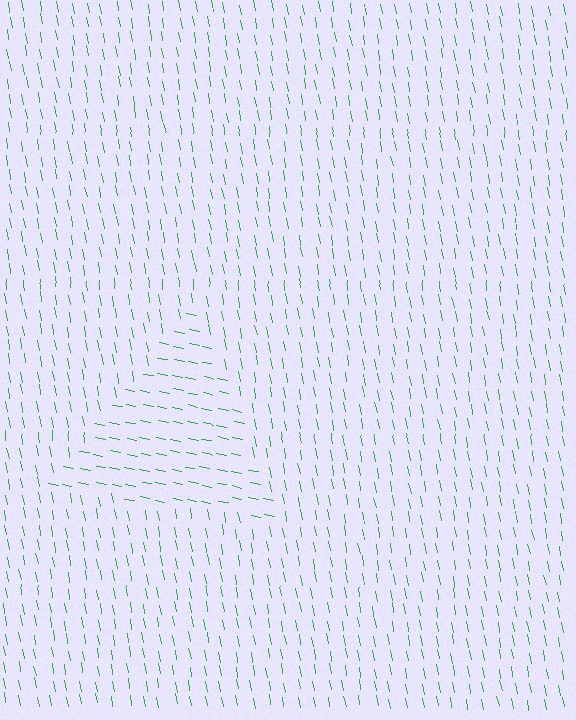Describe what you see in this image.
The image is filled with small green line segments. A triangle region in the image has lines oriented differently from the surrounding lines, creating a visible texture boundary.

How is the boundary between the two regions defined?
The boundary is defined purely by a change in line orientation (approximately 69 degrees difference). All lines are the same color and thickness.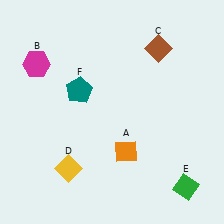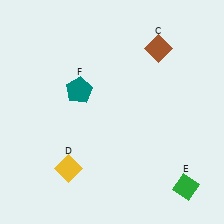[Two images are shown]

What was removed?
The orange diamond (A), the magenta hexagon (B) were removed in Image 2.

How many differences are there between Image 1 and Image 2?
There are 2 differences between the two images.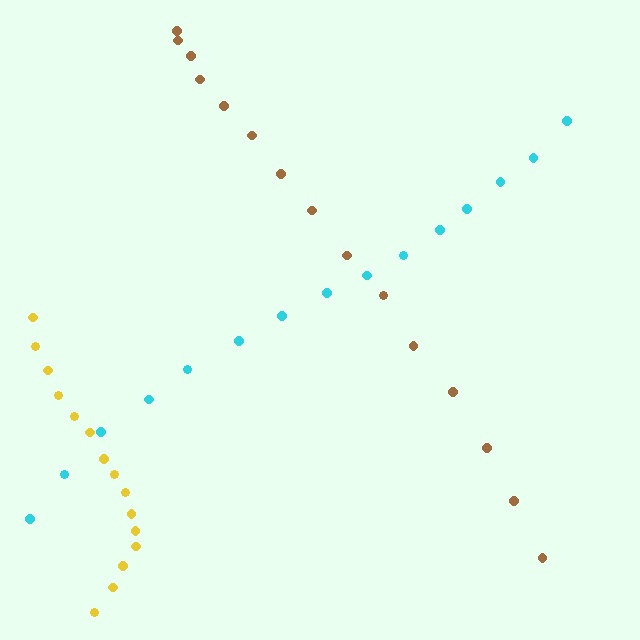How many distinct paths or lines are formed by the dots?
There are 3 distinct paths.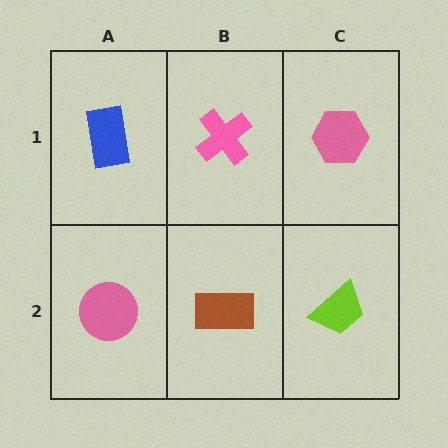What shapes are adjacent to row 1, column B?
A brown rectangle (row 2, column B), a blue rectangle (row 1, column A), a pink hexagon (row 1, column C).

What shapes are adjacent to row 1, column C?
A lime trapezoid (row 2, column C), a pink cross (row 1, column B).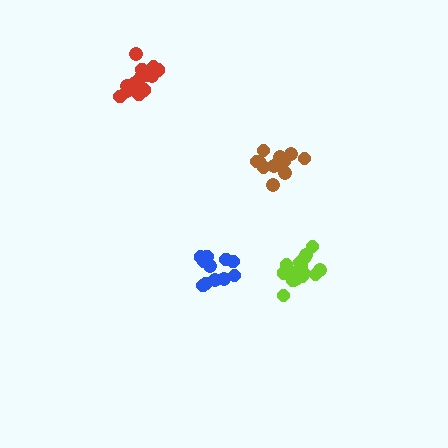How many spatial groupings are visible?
There are 4 spatial groupings.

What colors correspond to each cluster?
The clusters are colored: brown, blue, red, lime.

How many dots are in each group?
Group 1: 12 dots, Group 2: 12 dots, Group 3: 14 dots, Group 4: 15 dots (53 total).